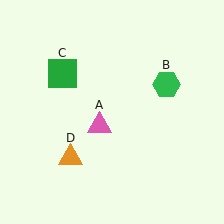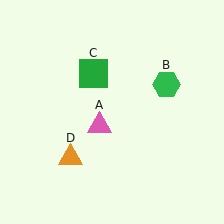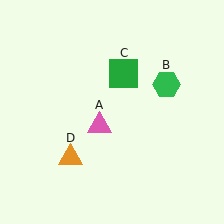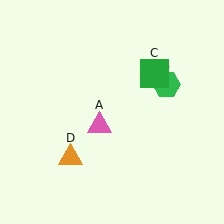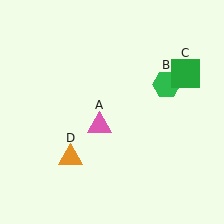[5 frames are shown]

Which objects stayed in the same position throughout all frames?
Pink triangle (object A) and green hexagon (object B) and orange triangle (object D) remained stationary.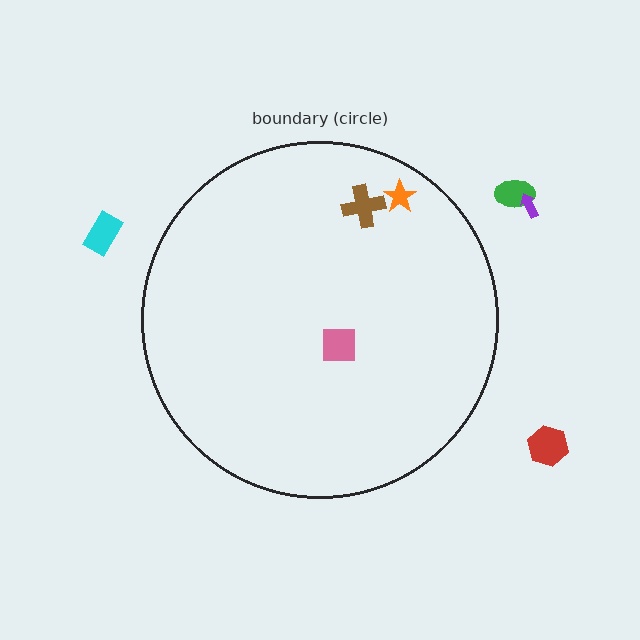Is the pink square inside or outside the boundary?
Inside.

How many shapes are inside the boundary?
3 inside, 4 outside.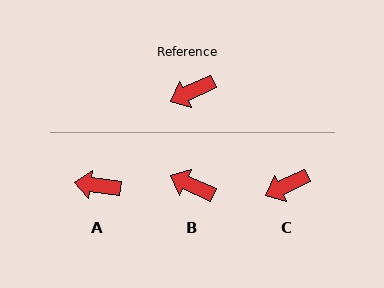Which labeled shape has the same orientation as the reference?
C.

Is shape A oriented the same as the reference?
No, it is off by about 33 degrees.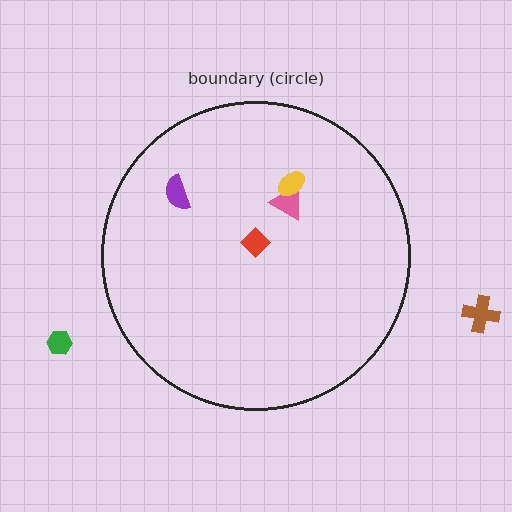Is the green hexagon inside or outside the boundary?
Outside.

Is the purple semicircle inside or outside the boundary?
Inside.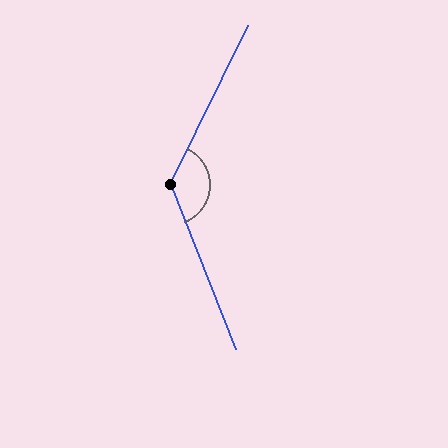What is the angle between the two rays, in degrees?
Approximately 132 degrees.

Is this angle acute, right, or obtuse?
It is obtuse.